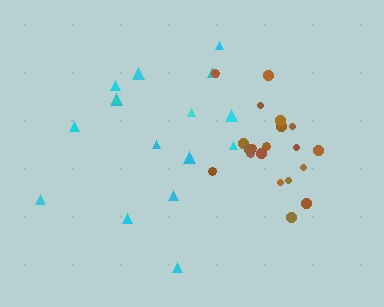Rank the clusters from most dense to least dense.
brown, cyan.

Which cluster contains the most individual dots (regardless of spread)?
Brown (21).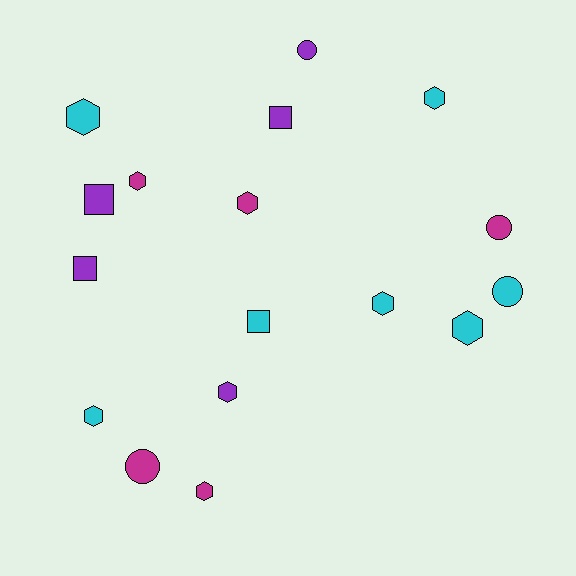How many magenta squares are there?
There are no magenta squares.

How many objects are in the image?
There are 17 objects.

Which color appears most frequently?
Cyan, with 7 objects.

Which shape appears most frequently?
Hexagon, with 9 objects.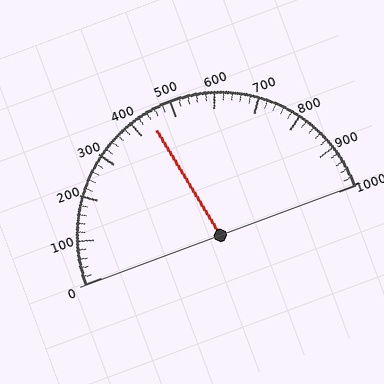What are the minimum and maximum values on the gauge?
The gauge ranges from 0 to 1000.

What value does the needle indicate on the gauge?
The needle indicates approximately 440.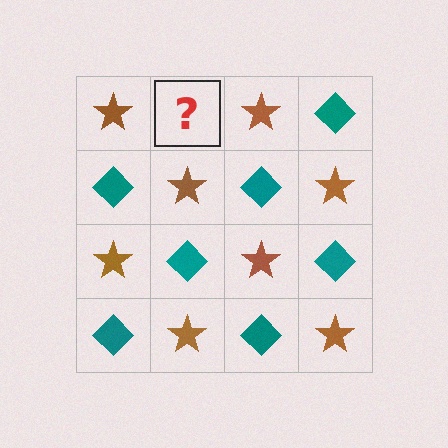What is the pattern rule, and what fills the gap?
The rule is that it alternates brown star and teal diamond in a checkerboard pattern. The gap should be filled with a teal diamond.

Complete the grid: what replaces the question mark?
The question mark should be replaced with a teal diamond.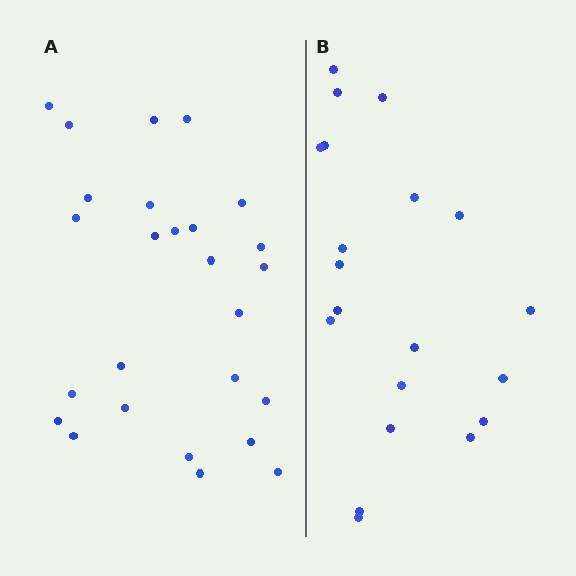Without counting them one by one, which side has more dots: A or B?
Region A (the left region) has more dots.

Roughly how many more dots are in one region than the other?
Region A has about 6 more dots than region B.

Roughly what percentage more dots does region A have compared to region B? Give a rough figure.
About 30% more.